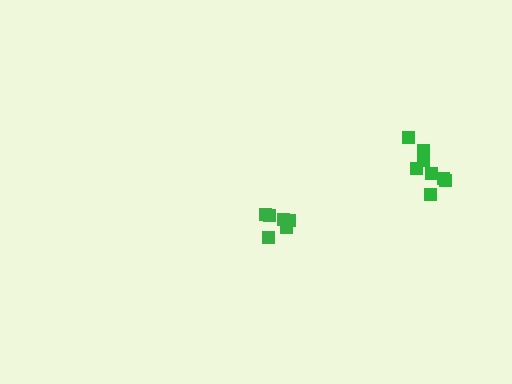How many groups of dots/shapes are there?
There are 2 groups.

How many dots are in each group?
Group 1: 8 dots, Group 2: 6 dots (14 total).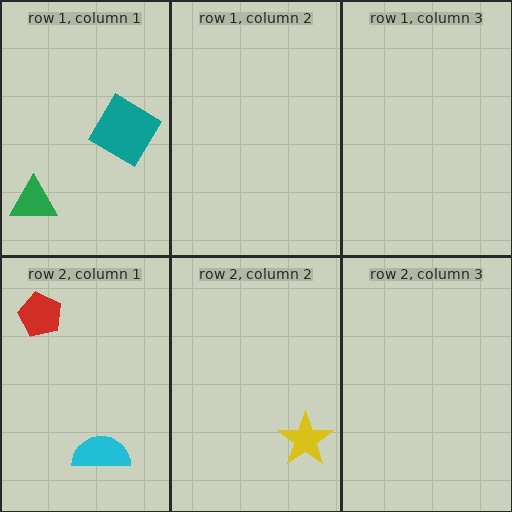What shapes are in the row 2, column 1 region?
The red pentagon, the cyan semicircle.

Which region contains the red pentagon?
The row 2, column 1 region.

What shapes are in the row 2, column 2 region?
The yellow star.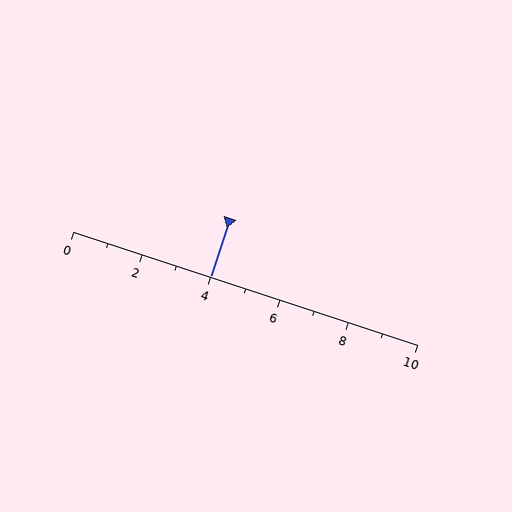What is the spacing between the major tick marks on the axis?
The major ticks are spaced 2 apart.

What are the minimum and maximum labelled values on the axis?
The axis runs from 0 to 10.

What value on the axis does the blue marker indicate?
The marker indicates approximately 4.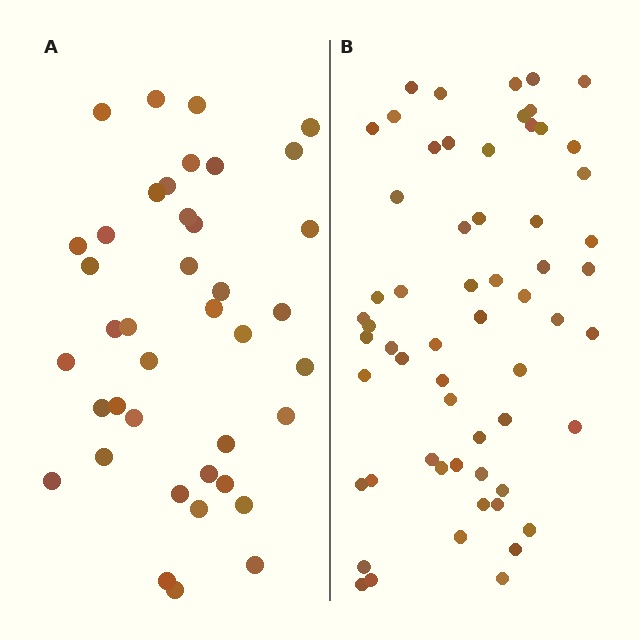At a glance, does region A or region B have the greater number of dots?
Region B (the right region) has more dots.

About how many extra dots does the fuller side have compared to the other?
Region B has approximately 20 more dots than region A.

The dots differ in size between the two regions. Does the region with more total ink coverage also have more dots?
No. Region A has more total ink coverage because its dots are larger, but region B actually contains more individual dots. Total area can be misleading — the number of items is what matters here.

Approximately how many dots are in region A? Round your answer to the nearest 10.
About 40 dots.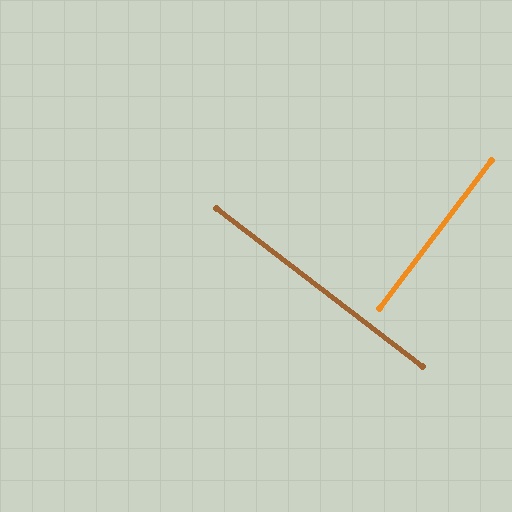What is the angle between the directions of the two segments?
Approximately 90 degrees.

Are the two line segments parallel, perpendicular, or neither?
Perpendicular — they meet at approximately 90°.